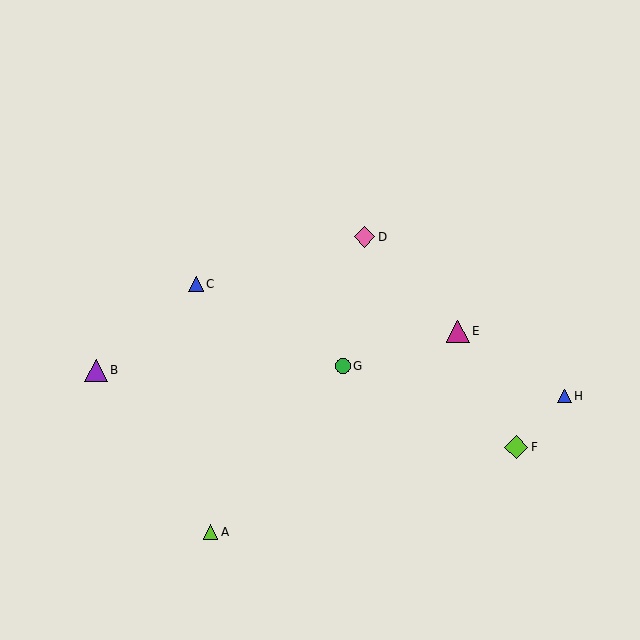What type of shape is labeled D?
Shape D is a pink diamond.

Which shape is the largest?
The lime diamond (labeled F) is the largest.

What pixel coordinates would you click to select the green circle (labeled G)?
Click at (343, 366) to select the green circle G.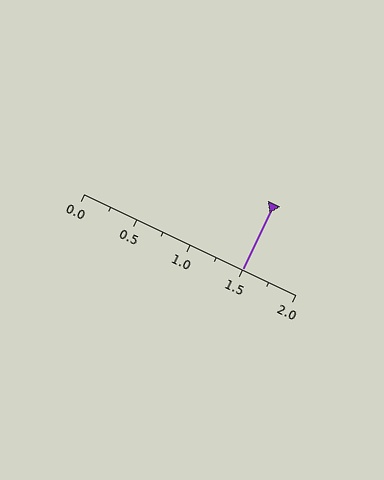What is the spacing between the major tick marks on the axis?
The major ticks are spaced 0.5 apart.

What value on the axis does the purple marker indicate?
The marker indicates approximately 1.5.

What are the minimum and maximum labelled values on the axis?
The axis runs from 0.0 to 2.0.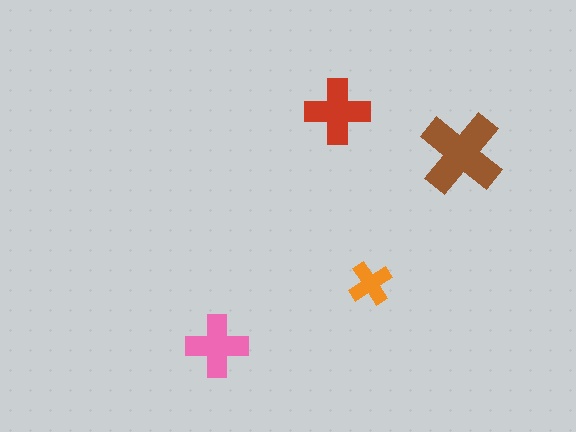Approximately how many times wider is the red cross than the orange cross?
About 1.5 times wider.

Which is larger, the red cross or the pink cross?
The red one.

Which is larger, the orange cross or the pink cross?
The pink one.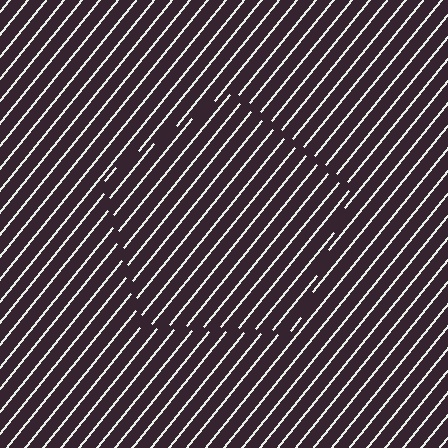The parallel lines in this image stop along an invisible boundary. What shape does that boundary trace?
An illusory pentagon. The interior of the shape contains the same grating, shifted by half a period — the contour is defined by the phase discontinuity where line-ends from the inner and outer gratings abut.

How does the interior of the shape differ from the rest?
The interior of the shape contains the same grating, shifted by half a period — the contour is defined by the phase discontinuity where line-ends from the inner and outer gratings abut.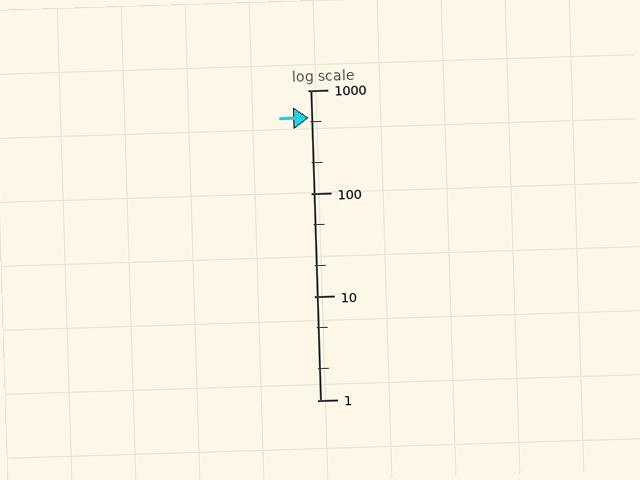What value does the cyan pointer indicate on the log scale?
The pointer indicates approximately 540.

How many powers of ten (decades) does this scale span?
The scale spans 3 decades, from 1 to 1000.